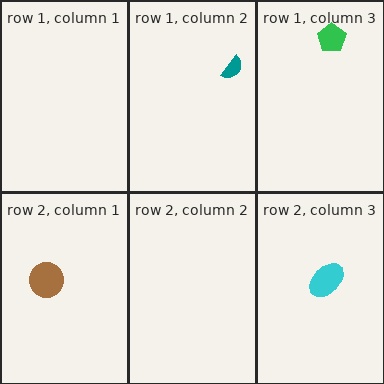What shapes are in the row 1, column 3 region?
The green pentagon.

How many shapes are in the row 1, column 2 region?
1.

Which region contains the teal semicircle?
The row 1, column 2 region.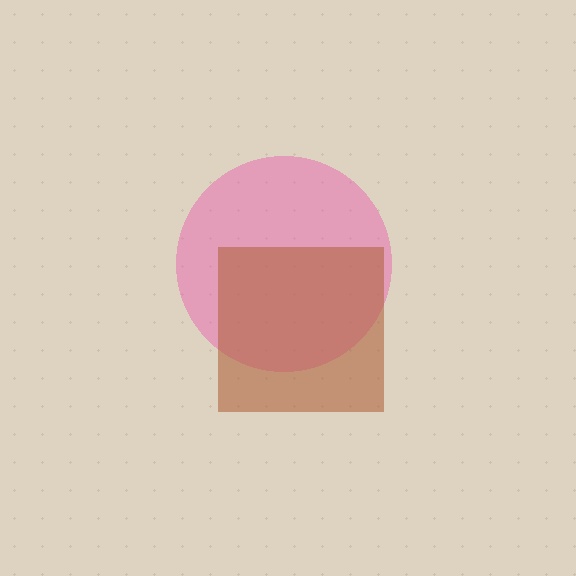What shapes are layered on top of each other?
The layered shapes are: a pink circle, a brown square.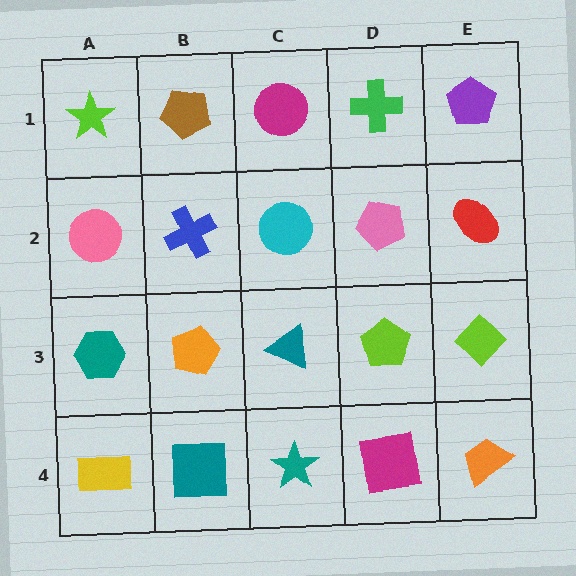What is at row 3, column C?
A teal triangle.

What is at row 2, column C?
A cyan circle.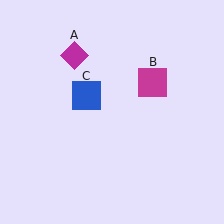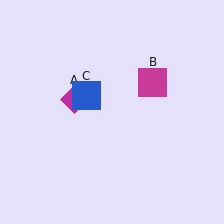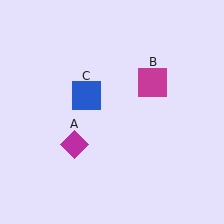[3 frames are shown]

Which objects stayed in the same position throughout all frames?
Magenta square (object B) and blue square (object C) remained stationary.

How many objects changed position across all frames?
1 object changed position: magenta diamond (object A).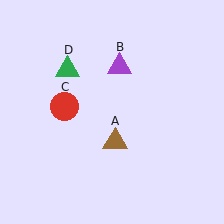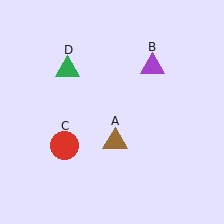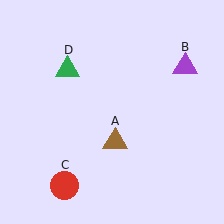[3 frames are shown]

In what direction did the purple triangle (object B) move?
The purple triangle (object B) moved right.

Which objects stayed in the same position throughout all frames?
Brown triangle (object A) and green triangle (object D) remained stationary.